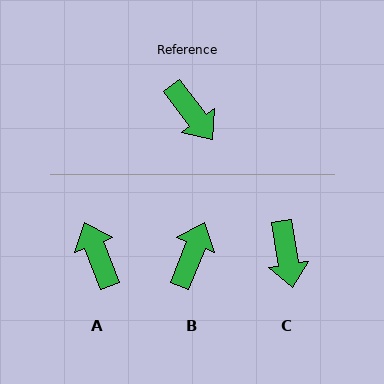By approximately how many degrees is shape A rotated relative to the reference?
Approximately 165 degrees counter-clockwise.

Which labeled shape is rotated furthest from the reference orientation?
A, about 165 degrees away.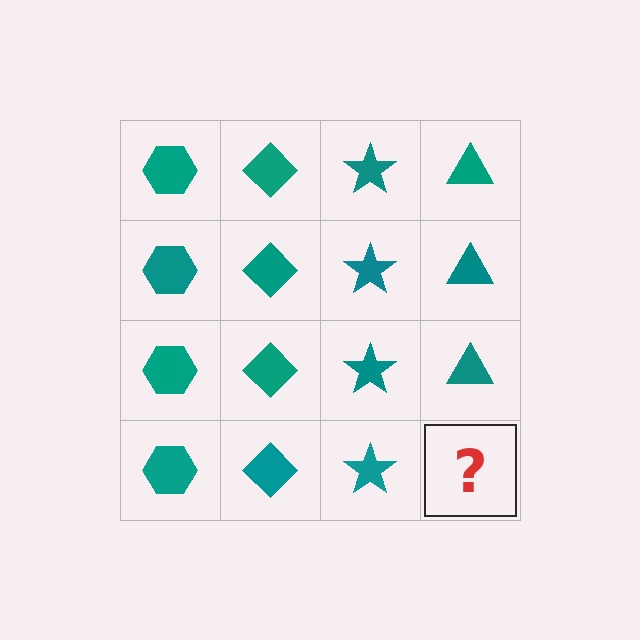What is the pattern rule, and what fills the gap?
The rule is that each column has a consistent shape. The gap should be filled with a teal triangle.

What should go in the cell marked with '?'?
The missing cell should contain a teal triangle.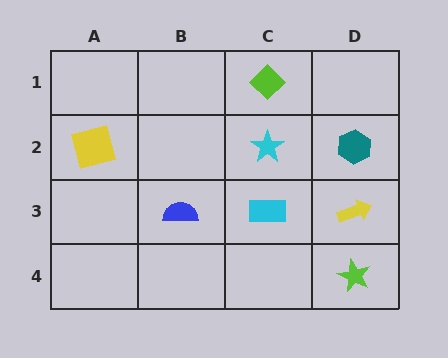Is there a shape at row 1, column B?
No, that cell is empty.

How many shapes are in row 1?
1 shape.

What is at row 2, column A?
A yellow square.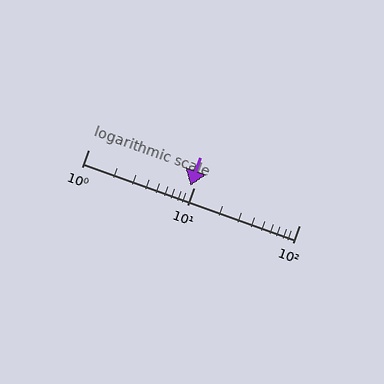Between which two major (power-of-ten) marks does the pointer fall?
The pointer is between 1 and 10.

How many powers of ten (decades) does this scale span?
The scale spans 2 decades, from 1 to 100.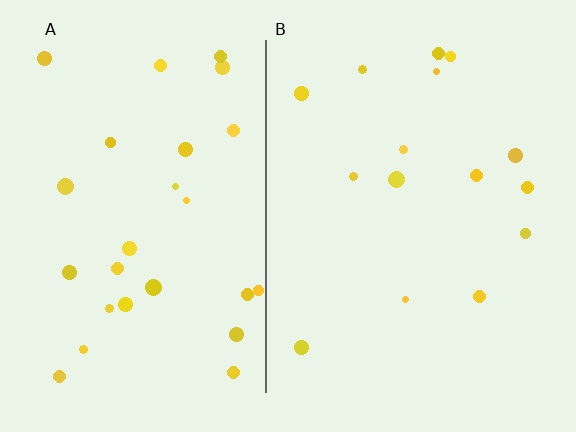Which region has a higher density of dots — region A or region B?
A (the left).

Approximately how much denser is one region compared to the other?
Approximately 1.8× — region A over region B.